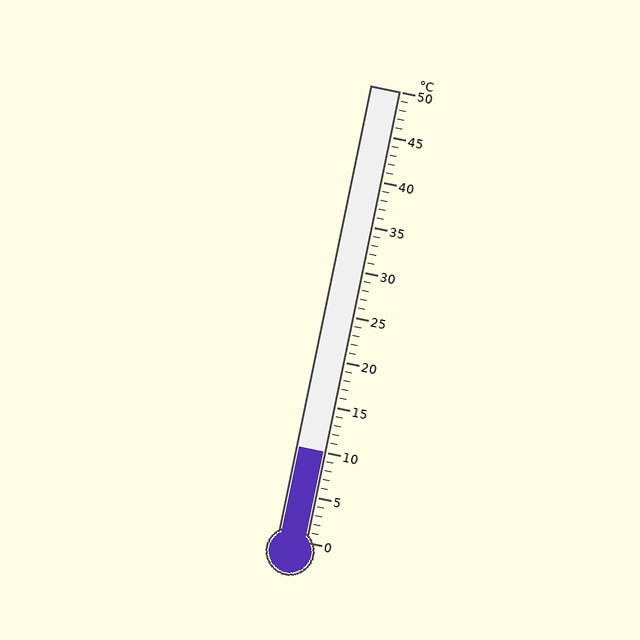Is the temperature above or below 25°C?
The temperature is below 25°C.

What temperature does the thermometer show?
The thermometer shows approximately 10°C.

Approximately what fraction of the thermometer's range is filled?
The thermometer is filled to approximately 20% of its range.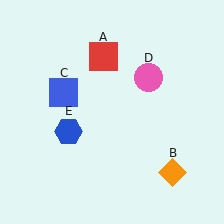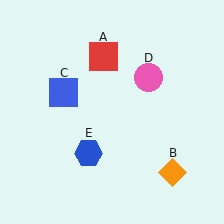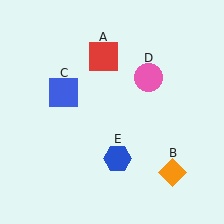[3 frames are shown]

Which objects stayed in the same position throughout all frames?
Red square (object A) and orange diamond (object B) and blue square (object C) and pink circle (object D) remained stationary.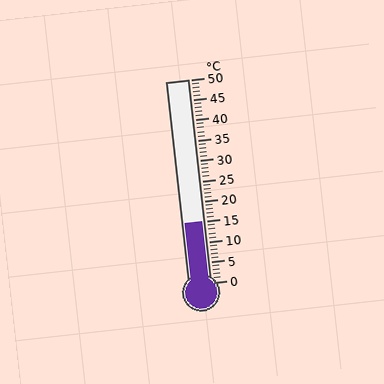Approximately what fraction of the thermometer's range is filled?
The thermometer is filled to approximately 30% of its range.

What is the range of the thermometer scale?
The thermometer scale ranges from 0°C to 50°C.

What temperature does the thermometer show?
The thermometer shows approximately 15°C.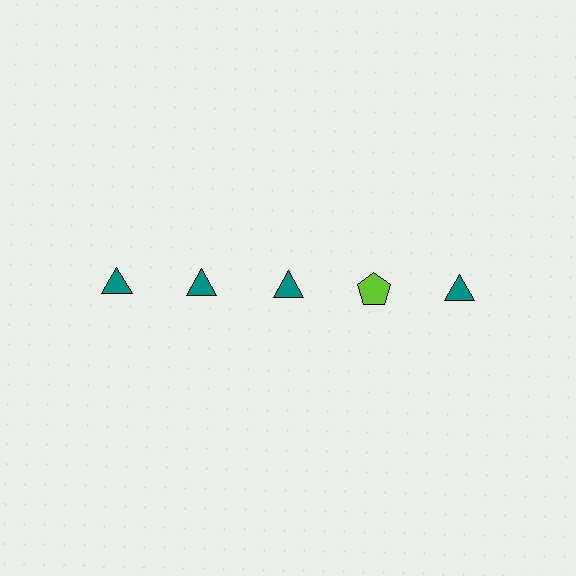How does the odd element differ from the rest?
It differs in both color (lime instead of teal) and shape (pentagon instead of triangle).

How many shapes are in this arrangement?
There are 5 shapes arranged in a grid pattern.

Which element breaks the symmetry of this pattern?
The lime pentagon in the top row, second from right column breaks the symmetry. All other shapes are teal triangles.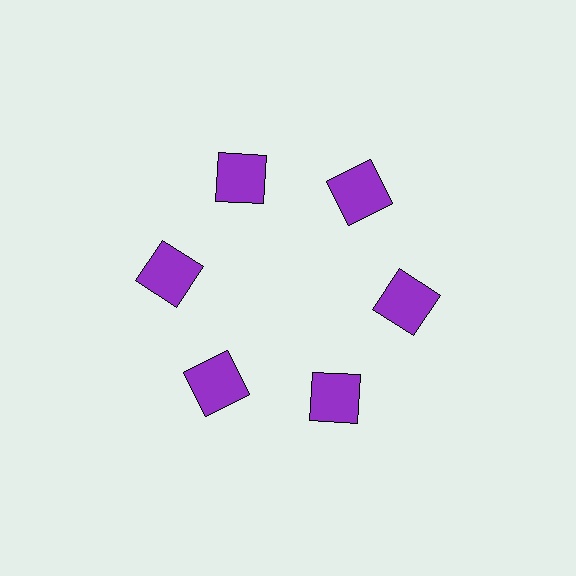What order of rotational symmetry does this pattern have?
This pattern has 6-fold rotational symmetry.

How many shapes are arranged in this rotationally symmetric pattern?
There are 6 shapes, arranged in 6 groups of 1.